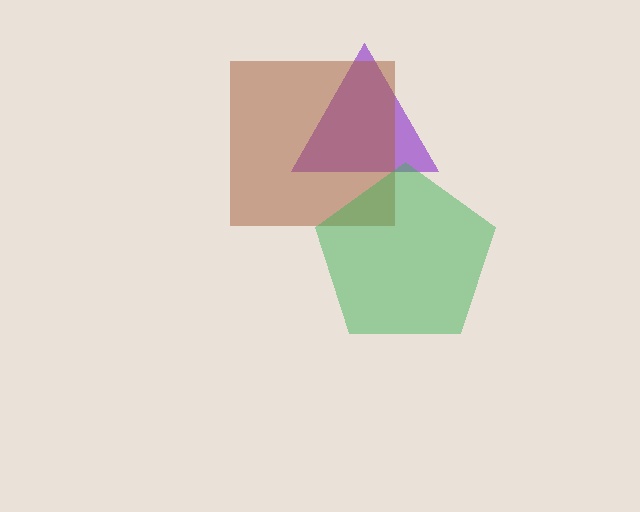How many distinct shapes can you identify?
There are 3 distinct shapes: a purple triangle, a brown square, a green pentagon.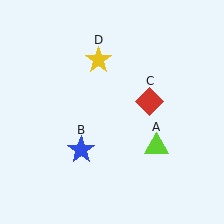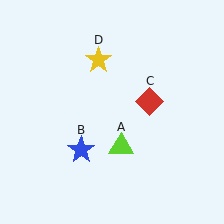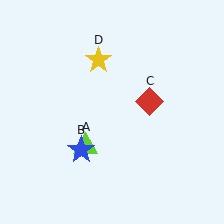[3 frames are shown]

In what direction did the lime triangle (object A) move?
The lime triangle (object A) moved left.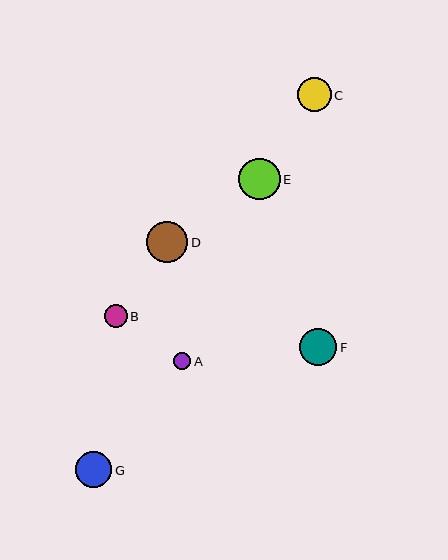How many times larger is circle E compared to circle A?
Circle E is approximately 2.4 times the size of circle A.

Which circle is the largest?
Circle E is the largest with a size of approximately 42 pixels.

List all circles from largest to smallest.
From largest to smallest: E, D, F, G, C, B, A.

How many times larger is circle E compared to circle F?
Circle E is approximately 1.1 times the size of circle F.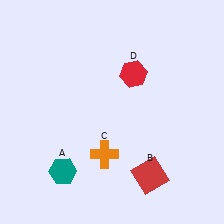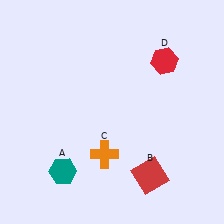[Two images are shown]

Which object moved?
The red hexagon (D) moved right.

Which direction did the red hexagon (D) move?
The red hexagon (D) moved right.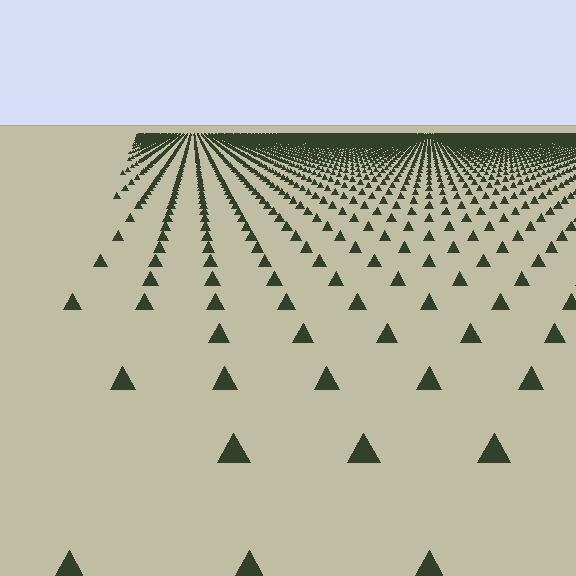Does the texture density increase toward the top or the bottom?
Density increases toward the top.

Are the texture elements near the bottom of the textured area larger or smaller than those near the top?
Larger. Near the bottom, elements are closer to the viewer and appear at a bigger on-screen size.